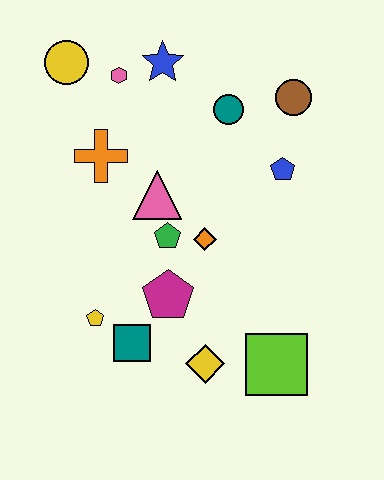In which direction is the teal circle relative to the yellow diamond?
The teal circle is above the yellow diamond.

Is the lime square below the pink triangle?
Yes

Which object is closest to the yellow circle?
The pink hexagon is closest to the yellow circle.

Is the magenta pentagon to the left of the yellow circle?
No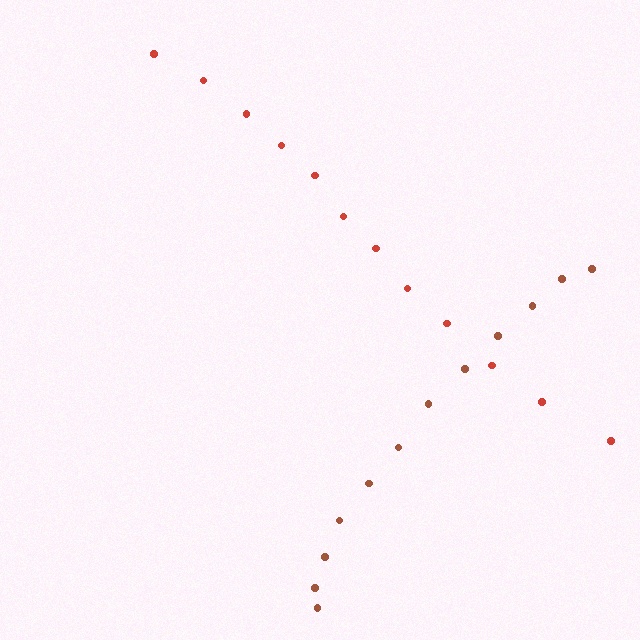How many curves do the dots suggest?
There are 2 distinct paths.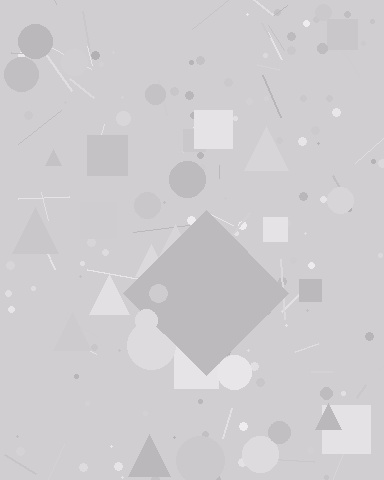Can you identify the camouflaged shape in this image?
The camouflaged shape is a diamond.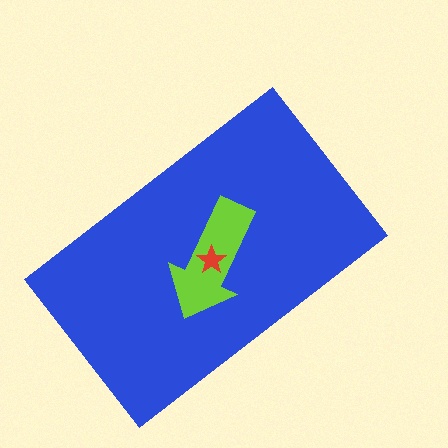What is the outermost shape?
The blue rectangle.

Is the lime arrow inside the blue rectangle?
Yes.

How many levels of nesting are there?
3.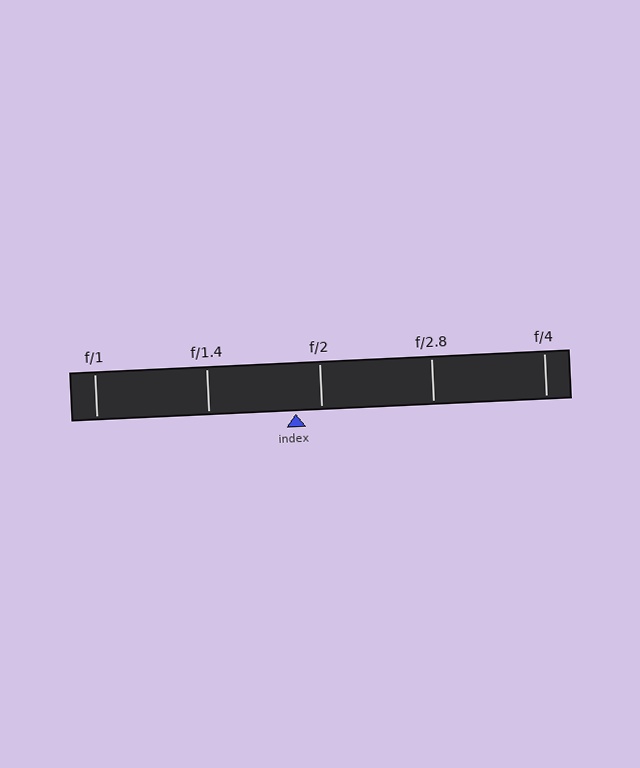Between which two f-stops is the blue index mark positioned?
The index mark is between f/1.4 and f/2.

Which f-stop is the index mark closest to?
The index mark is closest to f/2.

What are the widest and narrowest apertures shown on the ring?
The widest aperture shown is f/1 and the narrowest is f/4.